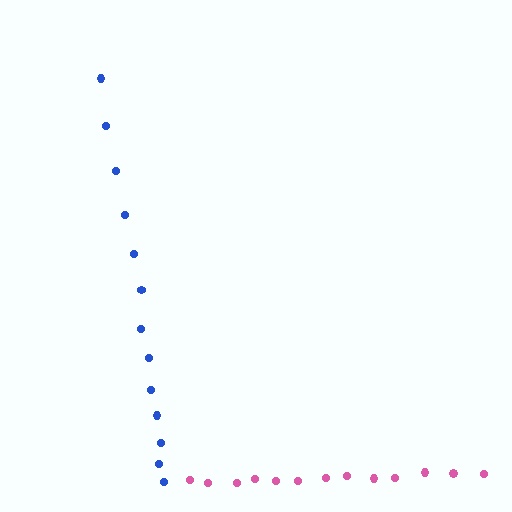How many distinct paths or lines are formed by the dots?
There are 2 distinct paths.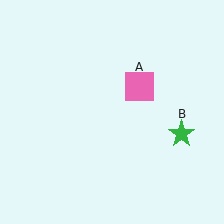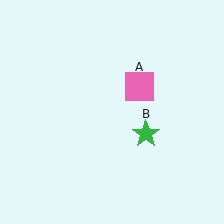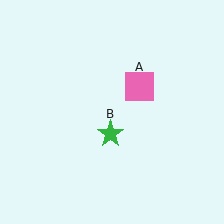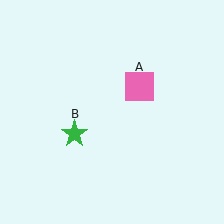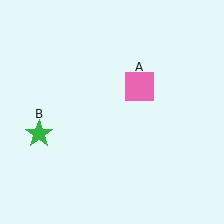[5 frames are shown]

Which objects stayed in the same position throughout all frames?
Pink square (object A) remained stationary.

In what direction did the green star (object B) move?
The green star (object B) moved left.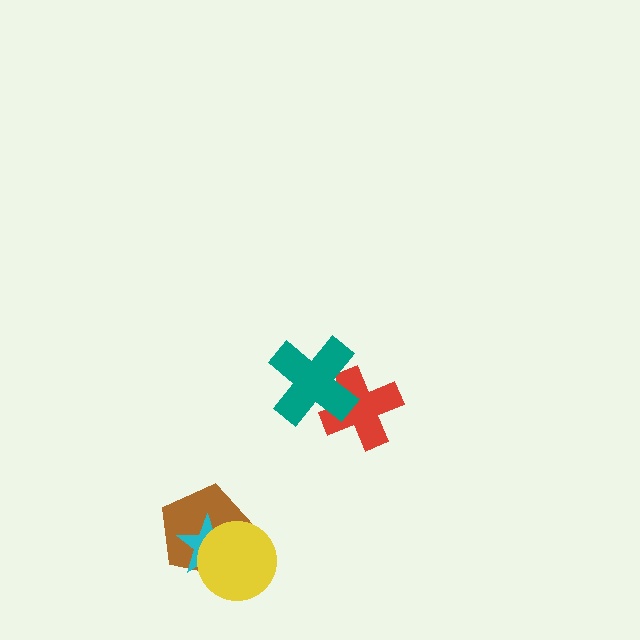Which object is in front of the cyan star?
The yellow circle is in front of the cyan star.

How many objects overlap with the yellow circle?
2 objects overlap with the yellow circle.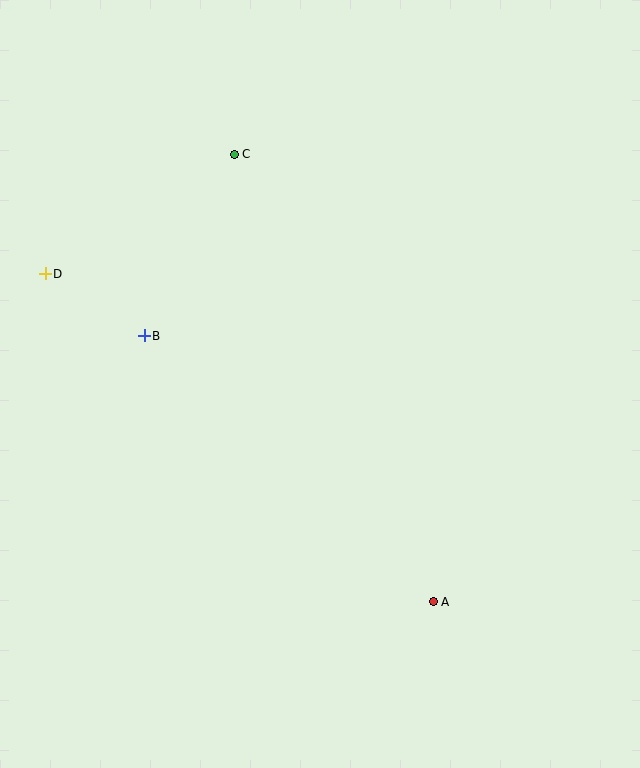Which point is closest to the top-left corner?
Point D is closest to the top-left corner.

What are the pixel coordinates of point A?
Point A is at (433, 602).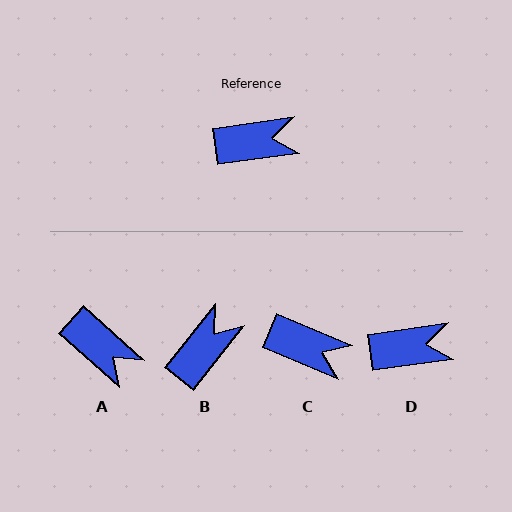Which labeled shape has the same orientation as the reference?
D.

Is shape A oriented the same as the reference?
No, it is off by about 50 degrees.